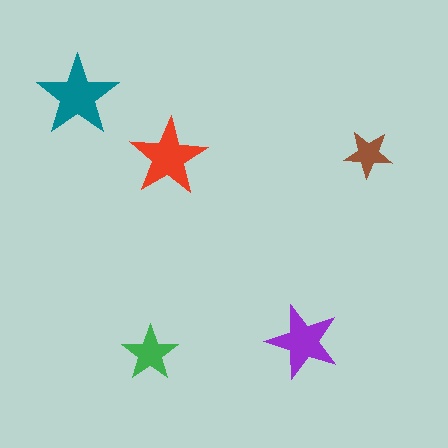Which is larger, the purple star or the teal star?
The teal one.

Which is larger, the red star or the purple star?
The red one.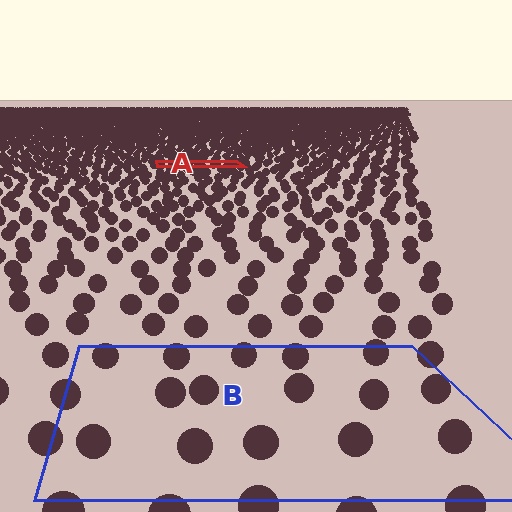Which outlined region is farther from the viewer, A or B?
Region A is farther from the viewer — the texture elements inside it appear smaller and more densely packed.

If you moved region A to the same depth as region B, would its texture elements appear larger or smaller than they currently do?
They would appear larger. At a closer depth, the same texture elements are projected at a bigger on-screen size.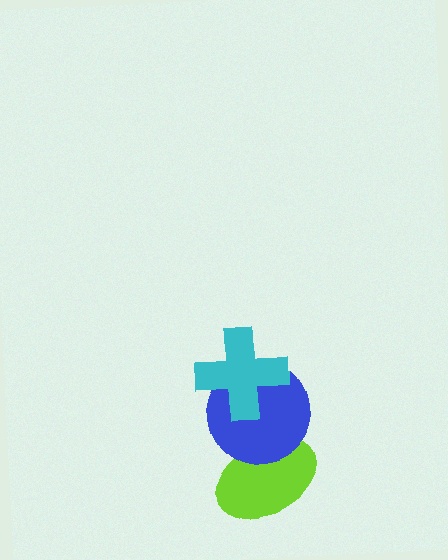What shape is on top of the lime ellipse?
The blue circle is on top of the lime ellipse.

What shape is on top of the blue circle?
The cyan cross is on top of the blue circle.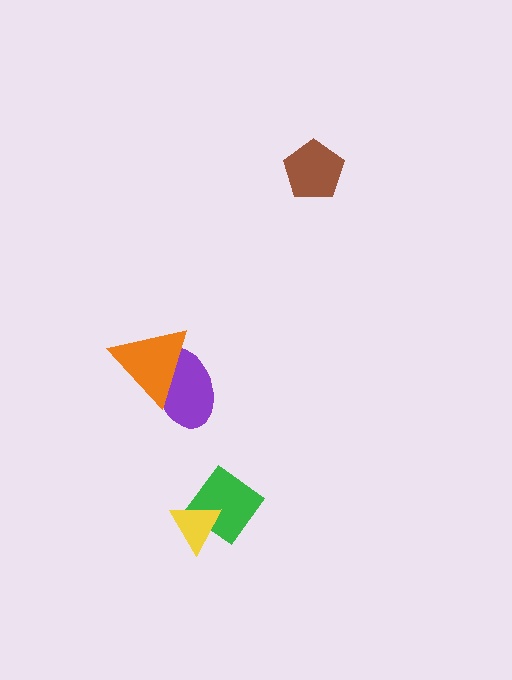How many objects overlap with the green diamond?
1 object overlaps with the green diamond.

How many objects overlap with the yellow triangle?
1 object overlaps with the yellow triangle.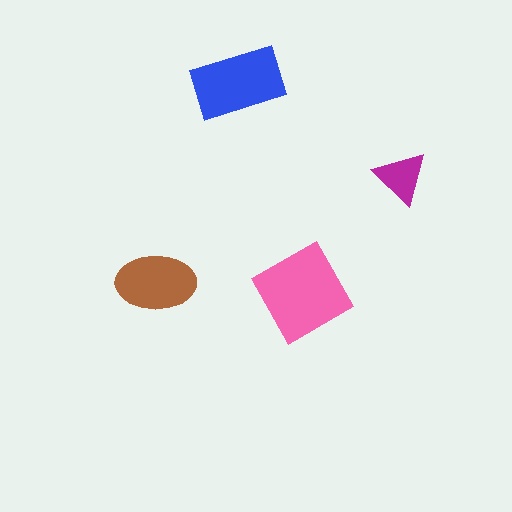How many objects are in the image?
There are 4 objects in the image.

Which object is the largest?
The pink diamond.